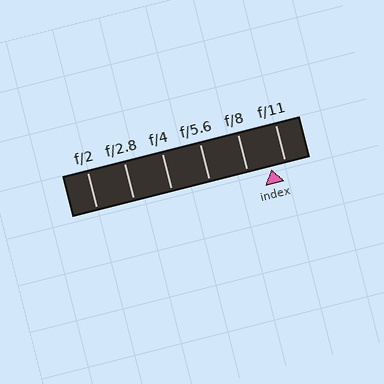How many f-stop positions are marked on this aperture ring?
There are 6 f-stop positions marked.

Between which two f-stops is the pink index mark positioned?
The index mark is between f/8 and f/11.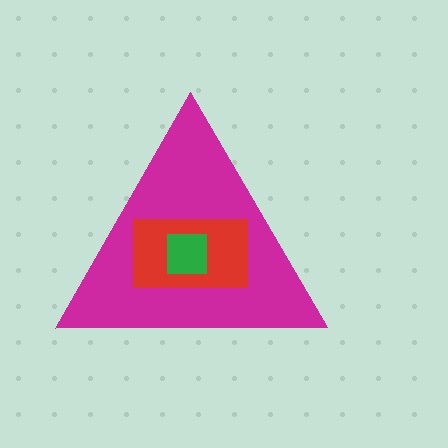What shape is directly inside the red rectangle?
The green square.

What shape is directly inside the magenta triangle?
The red rectangle.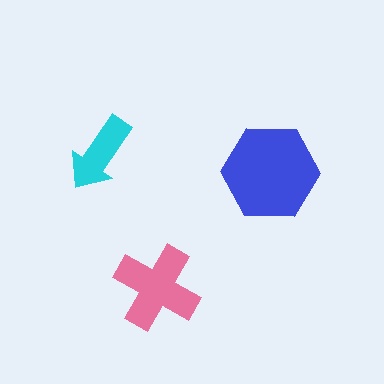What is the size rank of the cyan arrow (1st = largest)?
3rd.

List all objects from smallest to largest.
The cyan arrow, the pink cross, the blue hexagon.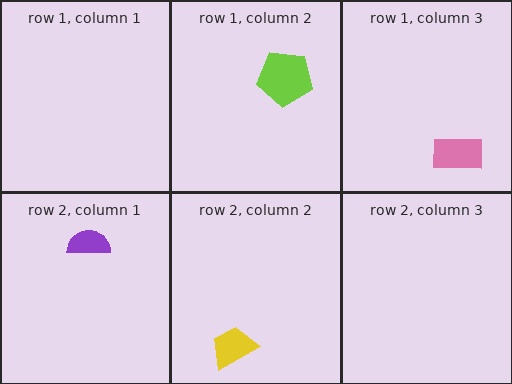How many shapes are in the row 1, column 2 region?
1.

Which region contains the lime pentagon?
The row 1, column 2 region.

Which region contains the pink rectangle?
The row 1, column 3 region.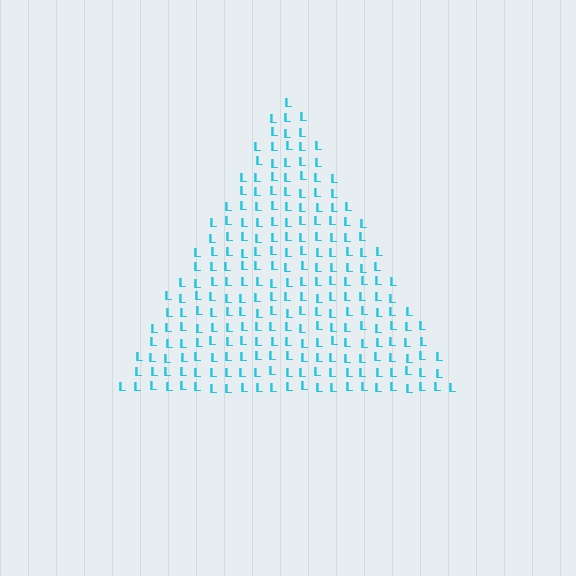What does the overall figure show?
The overall figure shows a triangle.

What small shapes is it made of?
It is made of small letter L's.